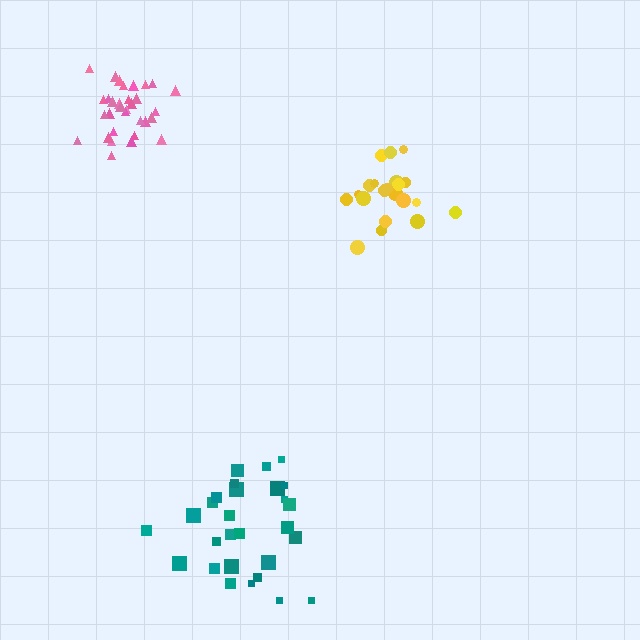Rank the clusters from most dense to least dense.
pink, yellow, teal.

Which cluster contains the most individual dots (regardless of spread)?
Pink (32).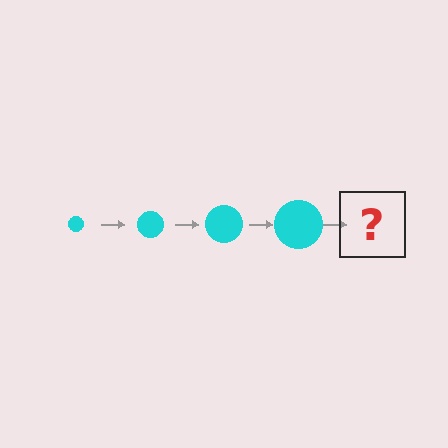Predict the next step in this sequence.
The next step is a cyan circle, larger than the previous one.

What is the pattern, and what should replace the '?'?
The pattern is that the circle gets progressively larger each step. The '?' should be a cyan circle, larger than the previous one.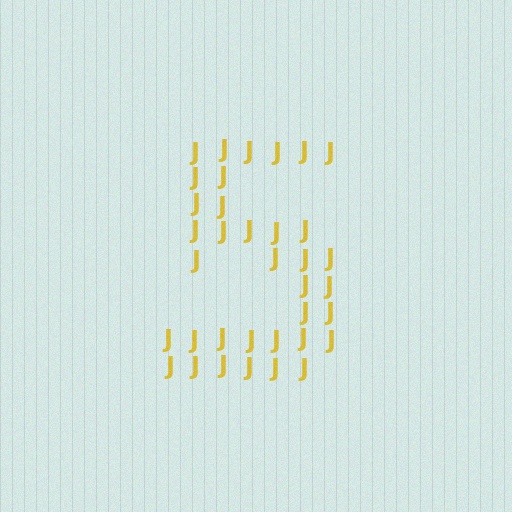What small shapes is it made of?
It is made of small letter J's.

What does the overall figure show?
The overall figure shows the digit 5.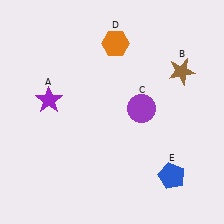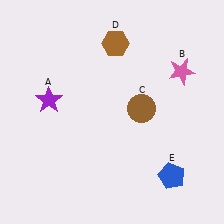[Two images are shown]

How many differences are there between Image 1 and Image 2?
There are 3 differences between the two images.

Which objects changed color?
B changed from brown to pink. C changed from purple to brown. D changed from orange to brown.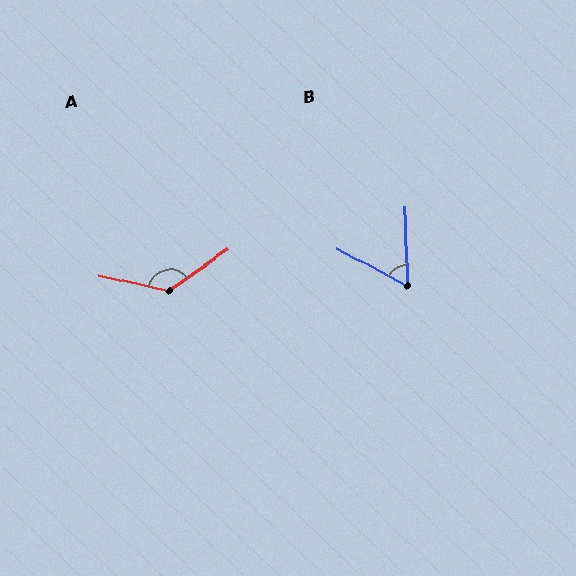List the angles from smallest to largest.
B (61°), A (133°).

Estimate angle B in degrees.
Approximately 61 degrees.